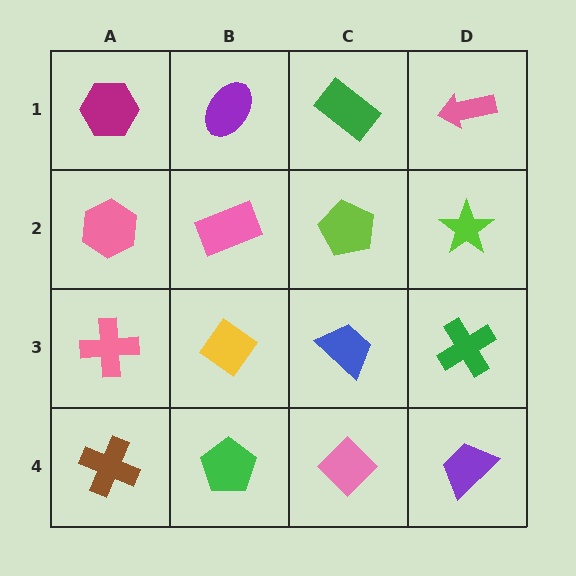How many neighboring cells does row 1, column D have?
2.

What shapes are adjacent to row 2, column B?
A purple ellipse (row 1, column B), a yellow diamond (row 3, column B), a pink hexagon (row 2, column A), a lime pentagon (row 2, column C).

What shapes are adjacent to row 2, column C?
A green rectangle (row 1, column C), a blue trapezoid (row 3, column C), a pink rectangle (row 2, column B), a lime star (row 2, column D).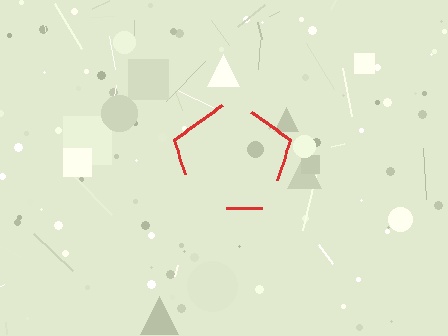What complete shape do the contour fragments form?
The contour fragments form a pentagon.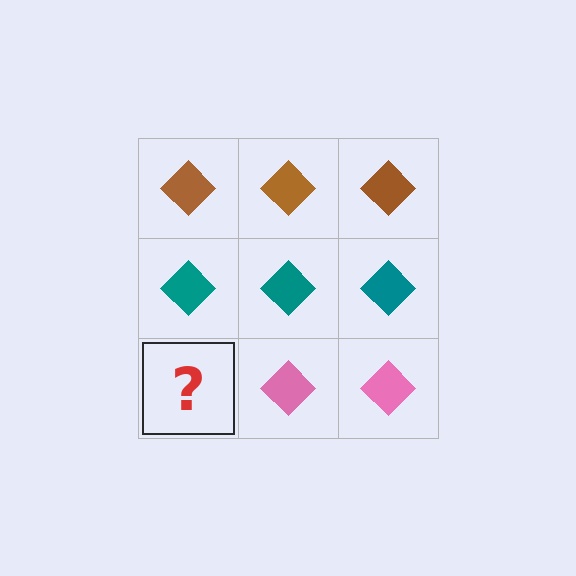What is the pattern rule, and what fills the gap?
The rule is that each row has a consistent color. The gap should be filled with a pink diamond.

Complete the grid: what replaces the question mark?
The question mark should be replaced with a pink diamond.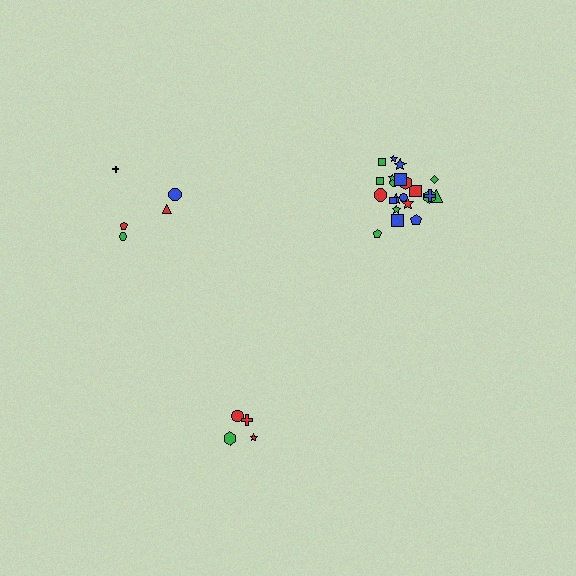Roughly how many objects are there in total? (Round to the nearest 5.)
Roughly 30 objects in total.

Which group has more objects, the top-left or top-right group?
The top-right group.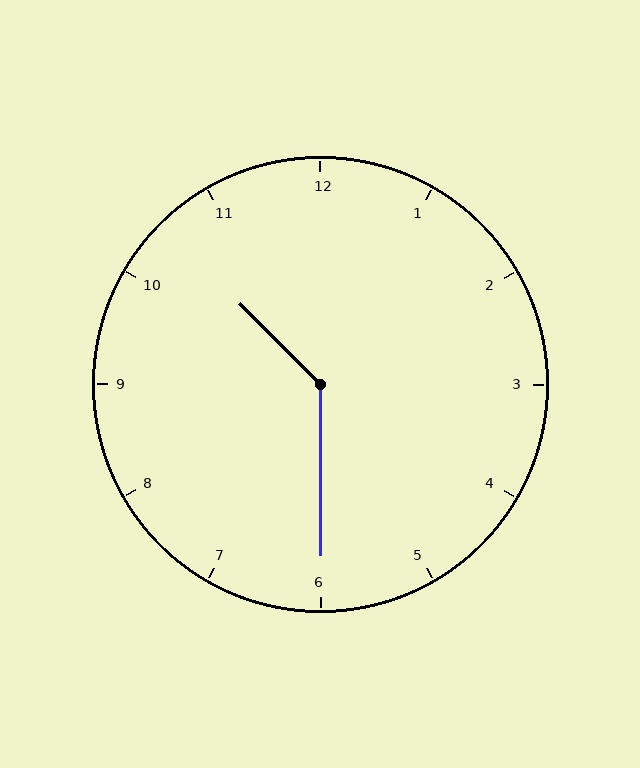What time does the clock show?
10:30.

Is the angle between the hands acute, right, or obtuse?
It is obtuse.